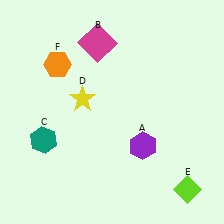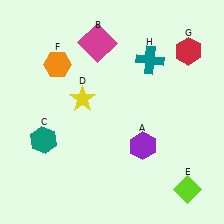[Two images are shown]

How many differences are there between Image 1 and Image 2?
There are 2 differences between the two images.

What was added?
A red hexagon (G), a teal cross (H) were added in Image 2.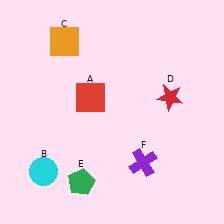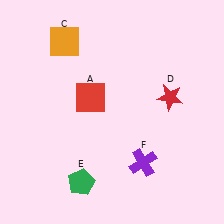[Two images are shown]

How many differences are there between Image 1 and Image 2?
There is 1 difference between the two images.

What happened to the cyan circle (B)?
The cyan circle (B) was removed in Image 2. It was in the bottom-left area of Image 1.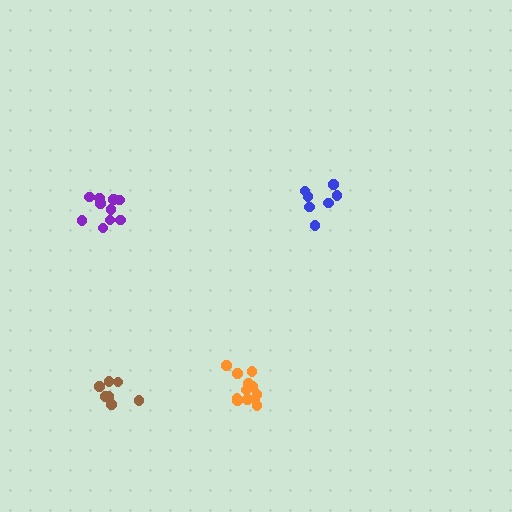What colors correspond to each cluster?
The clusters are colored: blue, orange, purple, brown.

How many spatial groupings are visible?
There are 4 spatial groupings.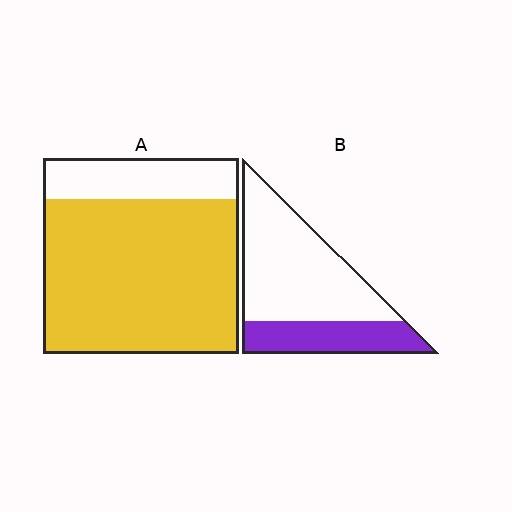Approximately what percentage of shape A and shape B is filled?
A is approximately 80% and B is approximately 30%.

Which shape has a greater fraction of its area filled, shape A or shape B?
Shape A.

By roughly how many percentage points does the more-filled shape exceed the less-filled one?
By roughly 50 percentage points (A over B).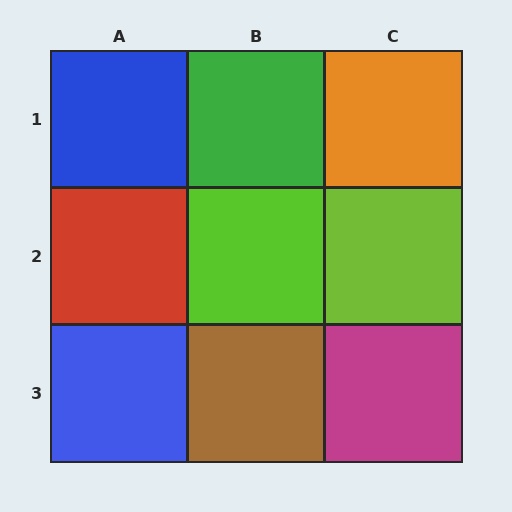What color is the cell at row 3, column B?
Brown.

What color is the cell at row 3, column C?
Magenta.